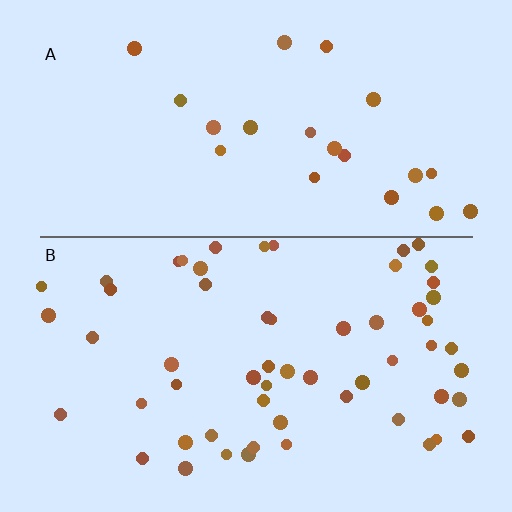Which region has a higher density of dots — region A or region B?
B (the bottom).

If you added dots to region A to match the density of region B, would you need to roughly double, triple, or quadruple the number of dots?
Approximately triple.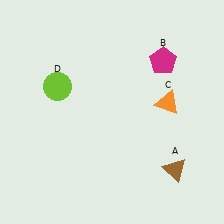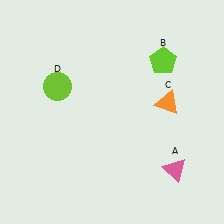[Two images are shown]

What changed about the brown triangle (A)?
In Image 1, A is brown. In Image 2, it changed to pink.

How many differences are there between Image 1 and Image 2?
There are 2 differences between the two images.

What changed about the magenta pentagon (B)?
In Image 1, B is magenta. In Image 2, it changed to lime.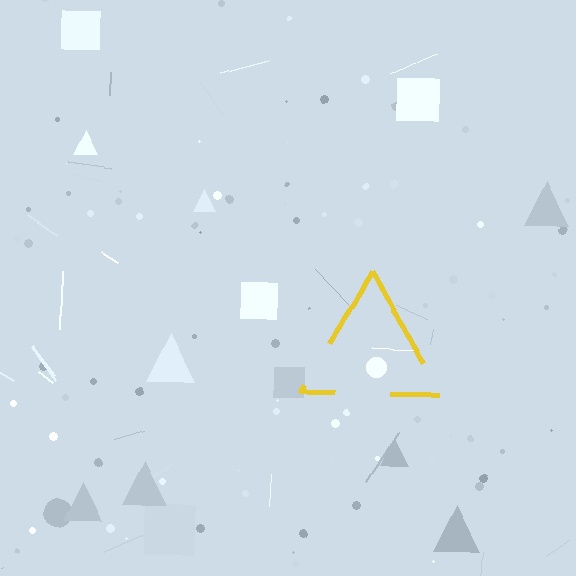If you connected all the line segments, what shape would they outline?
They would outline a triangle.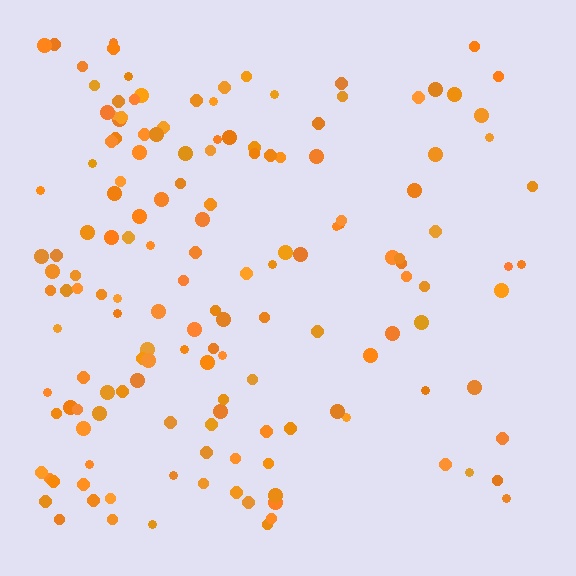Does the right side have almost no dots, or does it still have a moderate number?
Still a moderate number, just noticeably fewer than the left.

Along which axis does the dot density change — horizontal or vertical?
Horizontal.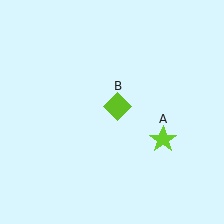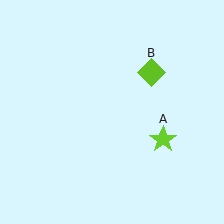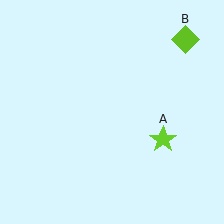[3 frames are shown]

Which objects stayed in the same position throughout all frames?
Lime star (object A) remained stationary.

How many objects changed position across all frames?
1 object changed position: lime diamond (object B).